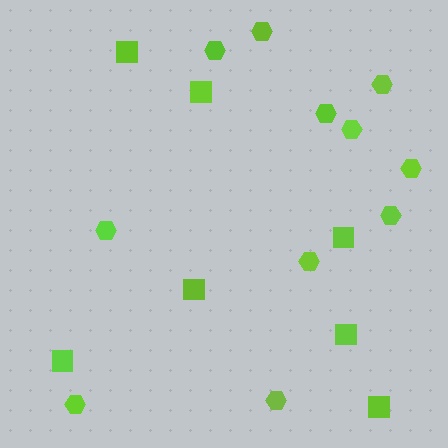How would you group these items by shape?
There are 2 groups: one group of hexagons (11) and one group of squares (7).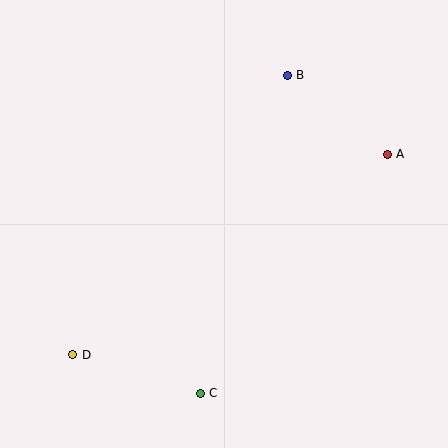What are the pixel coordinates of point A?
Point A is at (387, 154).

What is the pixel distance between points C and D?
The distance between C and D is 133 pixels.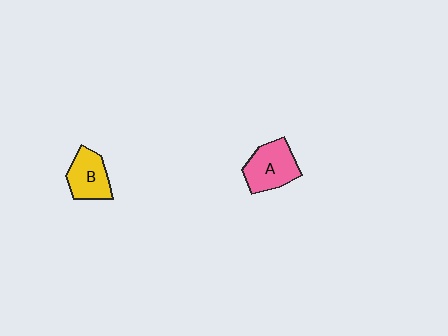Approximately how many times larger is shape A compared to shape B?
Approximately 1.2 times.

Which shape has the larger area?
Shape A (pink).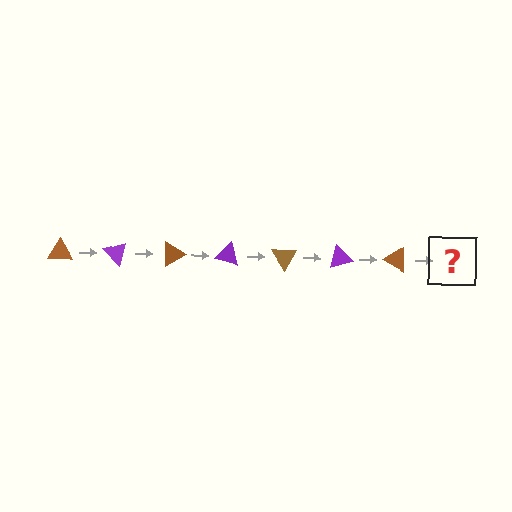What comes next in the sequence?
The next element should be a purple triangle, rotated 315 degrees from the start.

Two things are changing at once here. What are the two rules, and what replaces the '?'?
The two rules are that it rotates 45 degrees each step and the color cycles through brown and purple. The '?' should be a purple triangle, rotated 315 degrees from the start.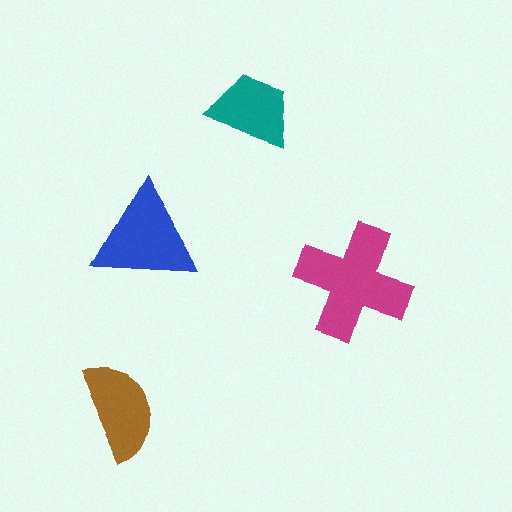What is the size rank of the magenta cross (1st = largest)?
1st.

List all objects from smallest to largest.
The teal trapezoid, the brown semicircle, the blue triangle, the magenta cross.